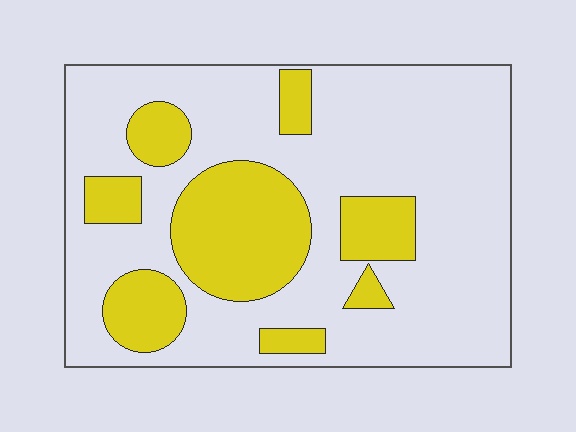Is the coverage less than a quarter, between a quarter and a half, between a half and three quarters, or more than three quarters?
Between a quarter and a half.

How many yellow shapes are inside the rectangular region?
8.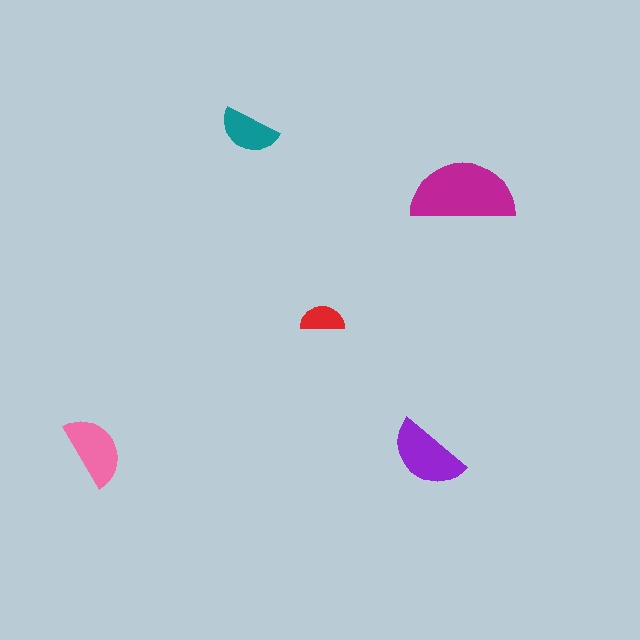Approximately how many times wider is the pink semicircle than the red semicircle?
About 1.5 times wider.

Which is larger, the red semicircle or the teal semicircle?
The teal one.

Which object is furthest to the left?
The pink semicircle is leftmost.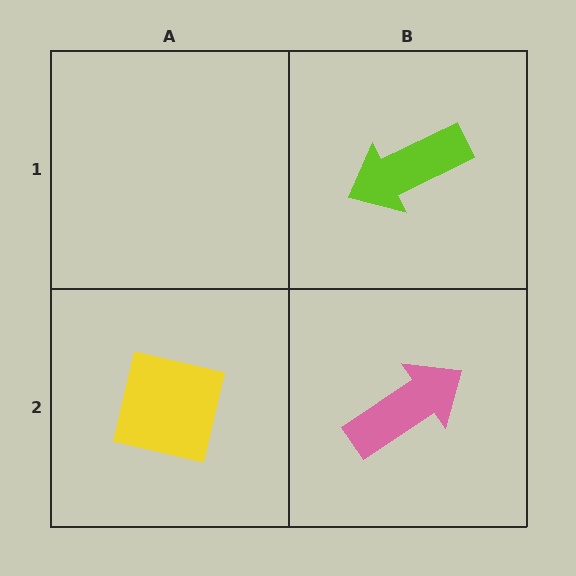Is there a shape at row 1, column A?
No, that cell is empty.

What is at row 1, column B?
A lime arrow.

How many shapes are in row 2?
2 shapes.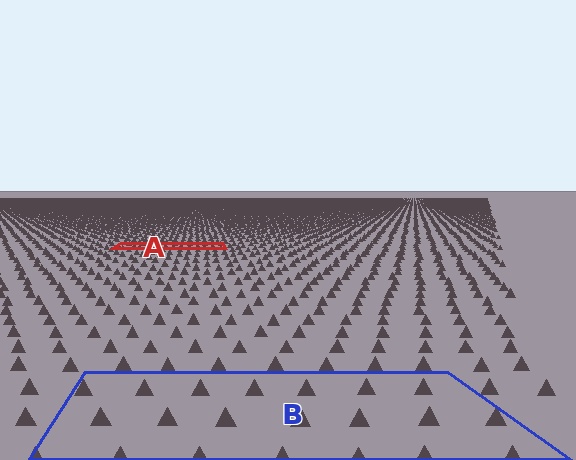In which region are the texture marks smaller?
The texture marks are smaller in region A, because it is farther away.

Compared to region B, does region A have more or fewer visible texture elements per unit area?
Region A has more texture elements per unit area — they are packed more densely because it is farther away.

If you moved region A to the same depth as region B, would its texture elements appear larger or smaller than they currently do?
They would appear larger. At a closer depth, the same texture elements are projected at a bigger on-screen size.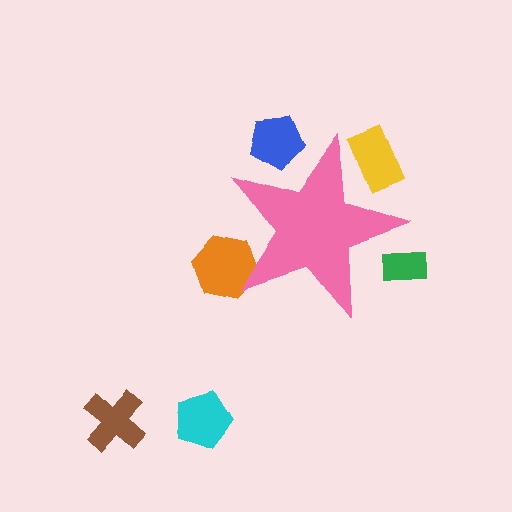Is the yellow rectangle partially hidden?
Yes, the yellow rectangle is partially hidden behind the pink star.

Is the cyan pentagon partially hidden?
No, the cyan pentagon is fully visible.